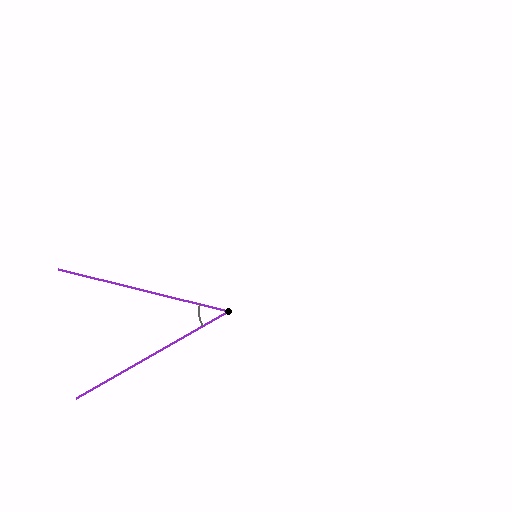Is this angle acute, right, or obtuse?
It is acute.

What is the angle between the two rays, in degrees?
Approximately 43 degrees.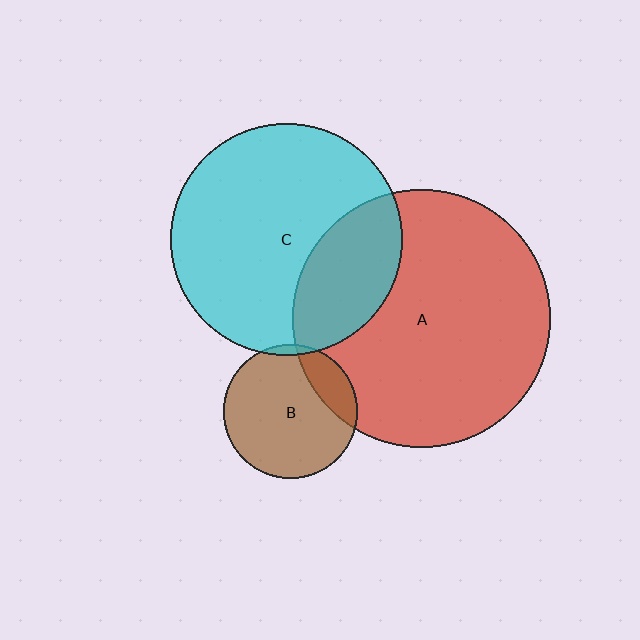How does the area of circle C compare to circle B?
Approximately 3.0 times.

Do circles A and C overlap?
Yes.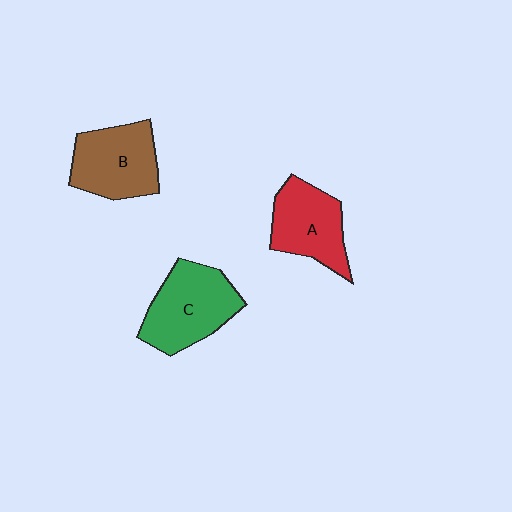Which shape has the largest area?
Shape C (green).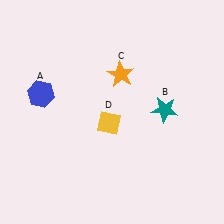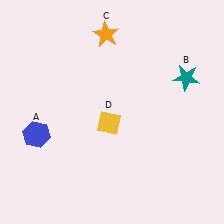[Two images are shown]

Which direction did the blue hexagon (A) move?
The blue hexagon (A) moved down.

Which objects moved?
The objects that moved are: the blue hexagon (A), the teal star (B), the orange star (C).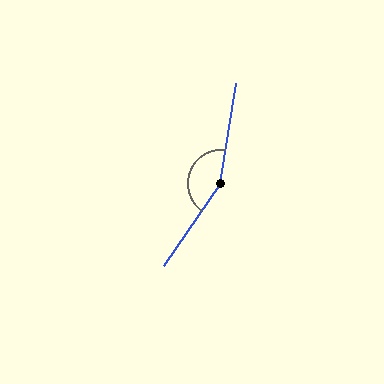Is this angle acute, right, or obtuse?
It is obtuse.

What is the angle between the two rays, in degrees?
Approximately 154 degrees.